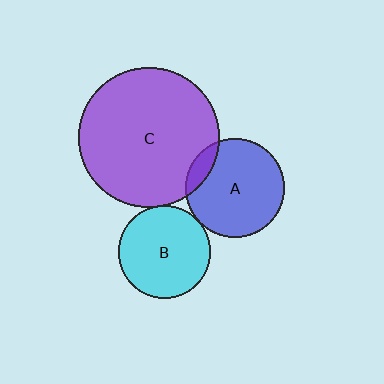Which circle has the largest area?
Circle C (purple).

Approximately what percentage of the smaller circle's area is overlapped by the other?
Approximately 5%.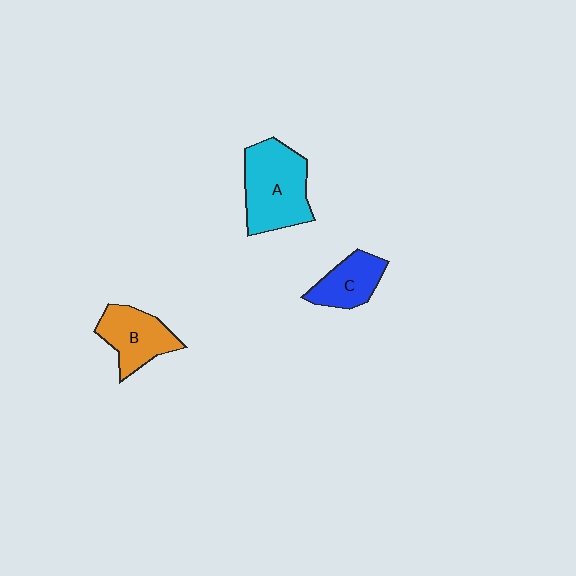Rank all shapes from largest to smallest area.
From largest to smallest: A (cyan), B (orange), C (blue).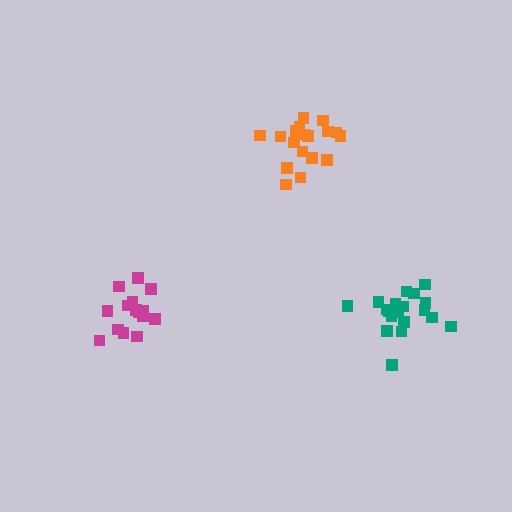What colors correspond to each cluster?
The clusters are colored: teal, orange, magenta.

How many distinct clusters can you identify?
There are 3 distinct clusters.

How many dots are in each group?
Group 1: 19 dots, Group 2: 18 dots, Group 3: 15 dots (52 total).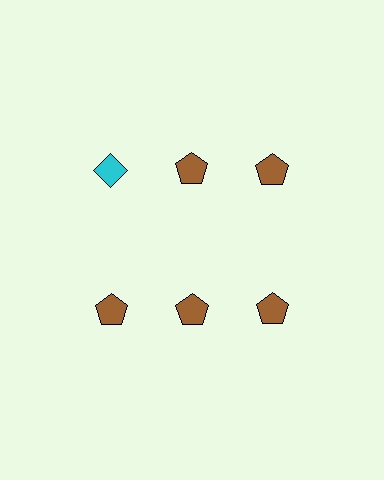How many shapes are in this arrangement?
There are 6 shapes arranged in a grid pattern.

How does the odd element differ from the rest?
It differs in both color (cyan instead of brown) and shape (diamond instead of pentagon).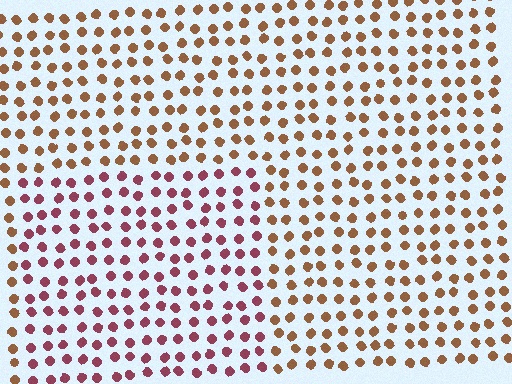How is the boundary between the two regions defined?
The boundary is defined purely by a slight shift in hue (about 43 degrees). Spacing, size, and orientation are identical on both sides.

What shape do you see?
I see a rectangle.